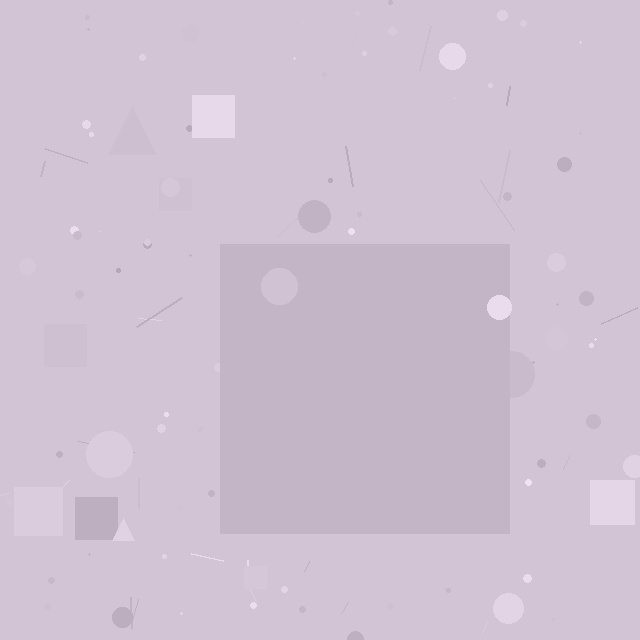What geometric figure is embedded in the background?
A square is embedded in the background.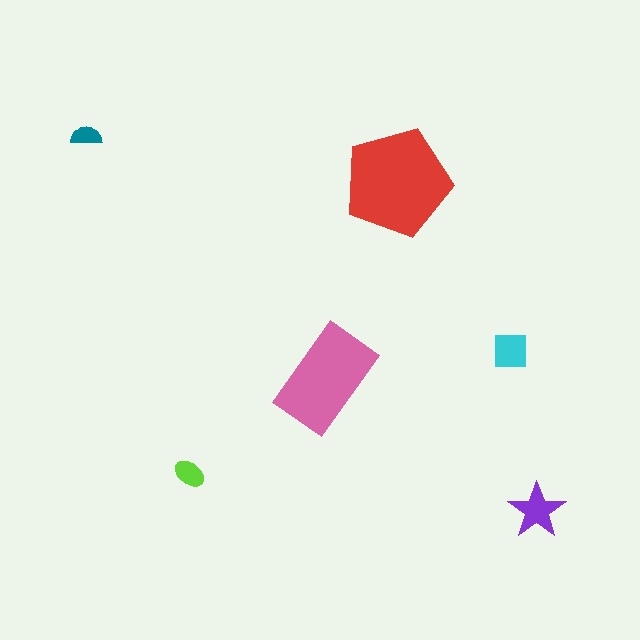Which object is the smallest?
The teal semicircle.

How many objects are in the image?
There are 6 objects in the image.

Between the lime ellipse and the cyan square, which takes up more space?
The cyan square.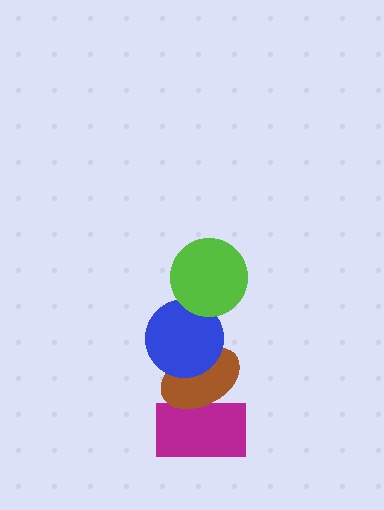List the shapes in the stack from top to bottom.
From top to bottom: the lime circle, the blue circle, the brown ellipse, the magenta rectangle.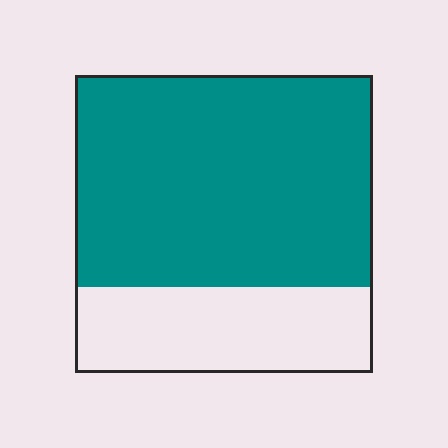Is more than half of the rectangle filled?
Yes.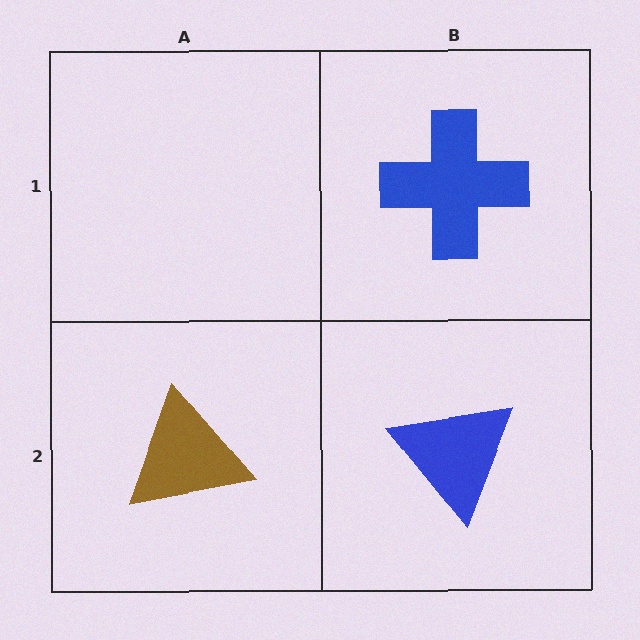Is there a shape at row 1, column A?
No, that cell is empty.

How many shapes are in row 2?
2 shapes.